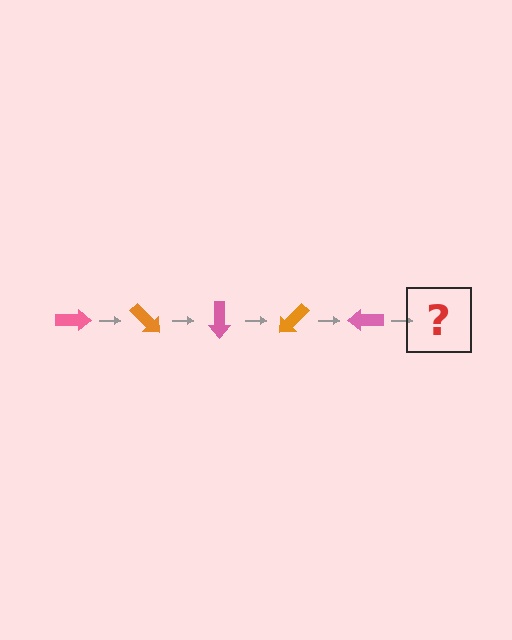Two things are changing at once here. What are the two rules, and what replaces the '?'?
The two rules are that it rotates 45 degrees each step and the color cycles through pink and orange. The '?' should be an orange arrow, rotated 225 degrees from the start.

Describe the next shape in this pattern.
It should be an orange arrow, rotated 225 degrees from the start.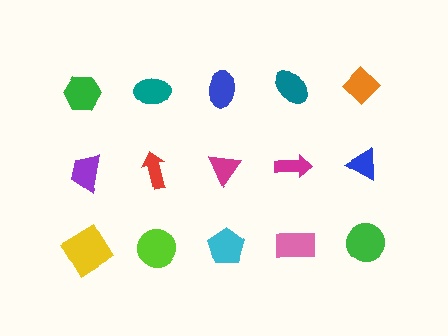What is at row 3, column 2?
A lime circle.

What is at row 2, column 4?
A magenta arrow.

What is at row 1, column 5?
An orange diamond.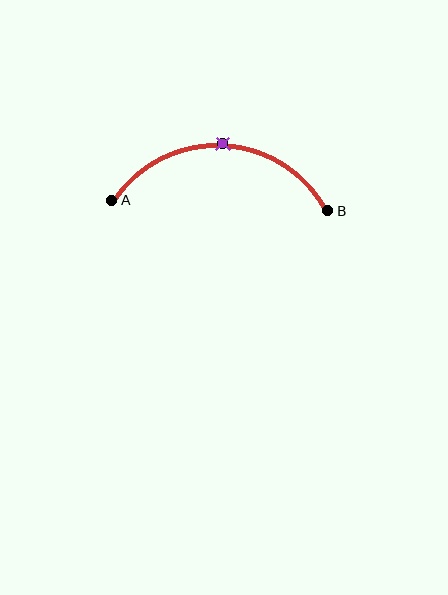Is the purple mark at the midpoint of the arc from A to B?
Yes. The purple mark lies on the arc at equal arc-length from both A and B — it is the arc midpoint.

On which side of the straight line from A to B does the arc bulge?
The arc bulges above the straight line connecting A and B.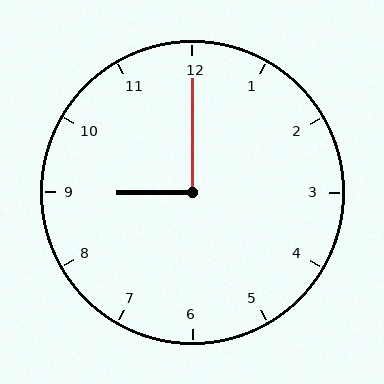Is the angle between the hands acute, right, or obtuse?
It is right.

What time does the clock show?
9:00.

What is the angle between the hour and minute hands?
Approximately 90 degrees.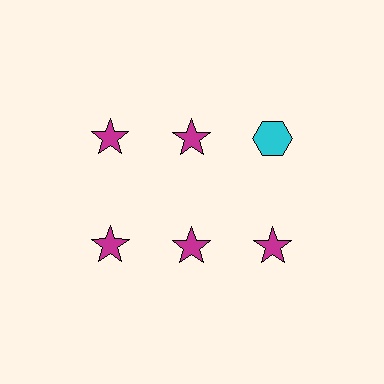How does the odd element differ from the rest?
It differs in both color (cyan instead of magenta) and shape (hexagon instead of star).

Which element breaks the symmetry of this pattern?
The cyan hexagon in the top row, center column breaks the symmetry. All other shapes are magenta stars.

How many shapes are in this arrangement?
There are 6 shapes arranged in a grid pattern.